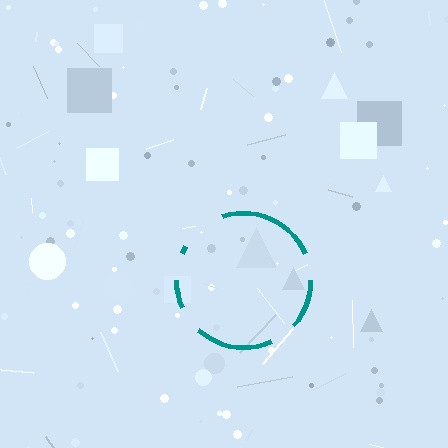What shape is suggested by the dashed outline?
The dashed outline suggests a circle.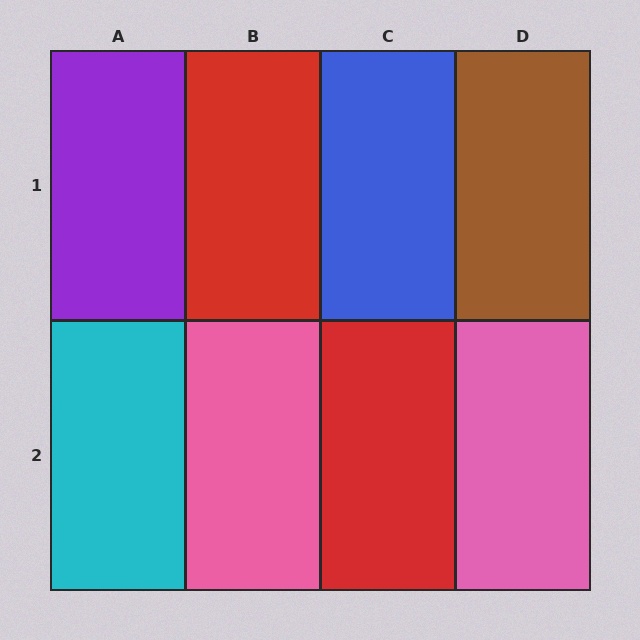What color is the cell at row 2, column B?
Pink.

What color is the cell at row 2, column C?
Red.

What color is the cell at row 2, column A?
Cyan.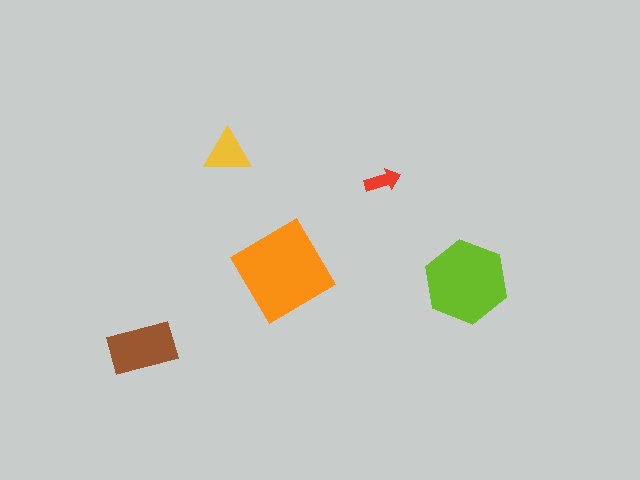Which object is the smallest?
The red arrow.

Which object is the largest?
The orange diamond.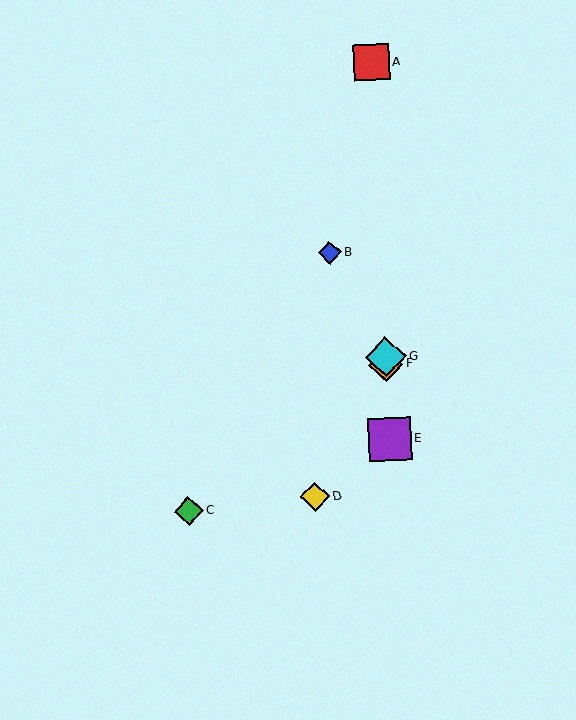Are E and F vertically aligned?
Yes, both are at x≈389.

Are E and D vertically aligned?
No, E is at x≈389 and D is at x≈315.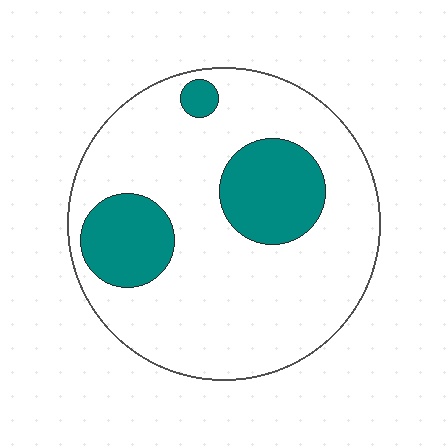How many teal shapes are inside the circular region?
3.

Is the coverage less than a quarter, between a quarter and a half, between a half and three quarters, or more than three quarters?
Less than a quarter.